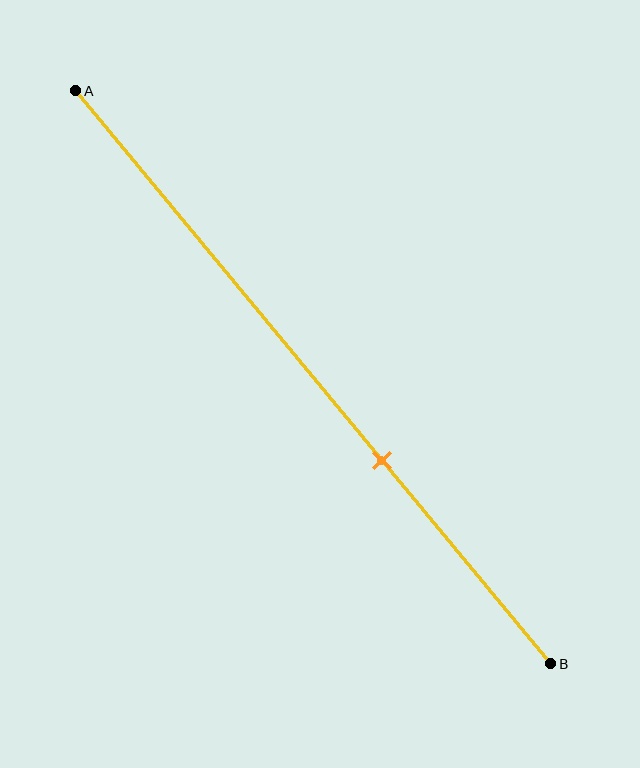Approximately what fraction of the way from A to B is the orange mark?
The orange mark is approximately 65% of the way from A to B.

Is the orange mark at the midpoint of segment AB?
No, the mark is at about 65% from A, not at the 50% midpoint.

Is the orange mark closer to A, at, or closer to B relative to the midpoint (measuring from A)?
The orange mark is closer to point B than the midpoint of segment AB.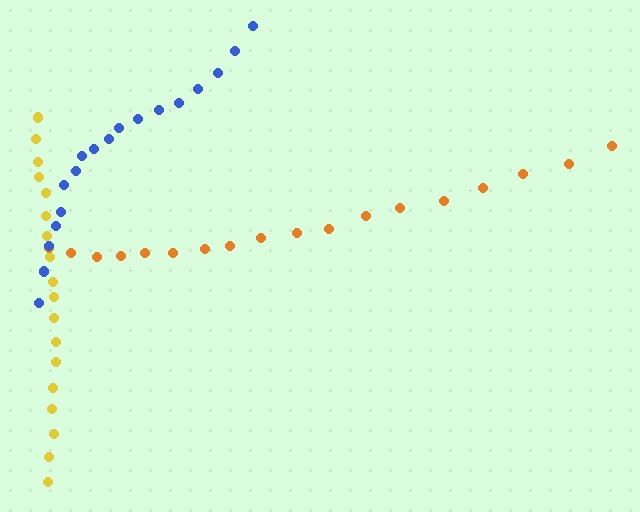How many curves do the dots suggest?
There are 3 distinct paths.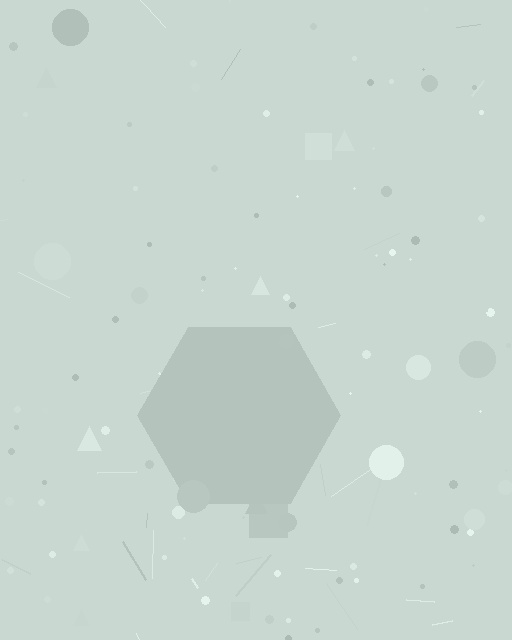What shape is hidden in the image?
A hexagon is hidden in the image.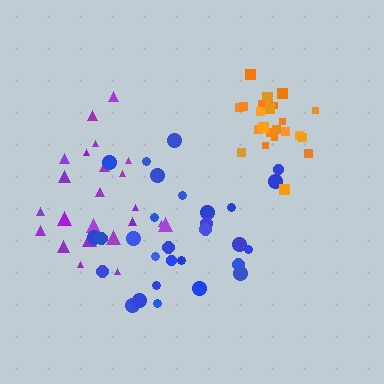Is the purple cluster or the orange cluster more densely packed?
Orange.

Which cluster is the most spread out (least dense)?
Blue.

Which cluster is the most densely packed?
Orange.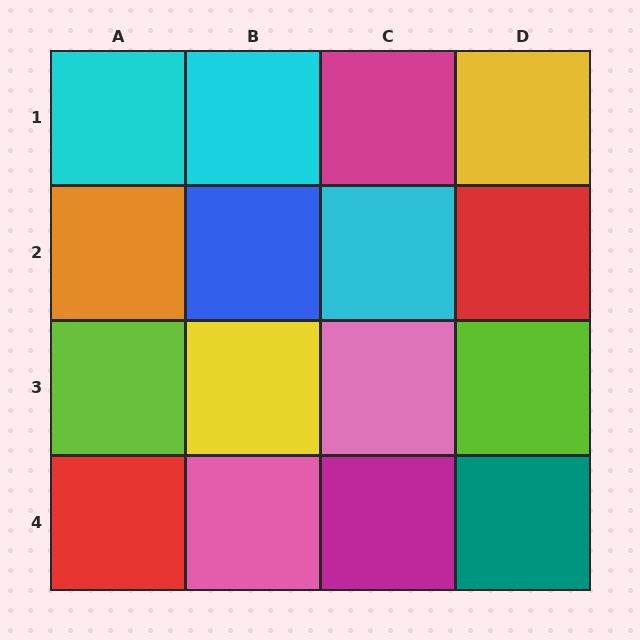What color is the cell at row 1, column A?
Cyan.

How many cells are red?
2 cells are red.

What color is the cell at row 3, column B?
Yellow.